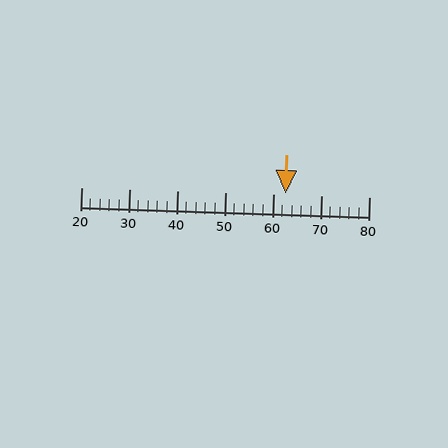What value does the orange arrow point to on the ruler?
The orange arrow points to approximately 63.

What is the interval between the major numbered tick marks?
The major tick marks are spaced 10 units apart.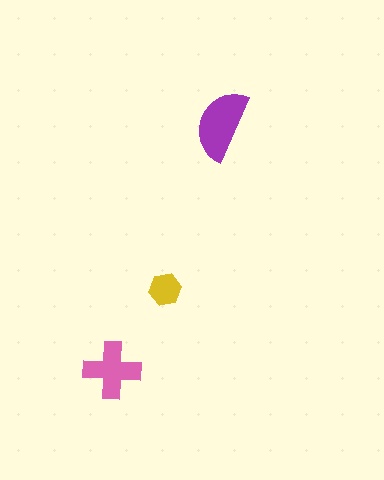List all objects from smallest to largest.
The yellow hexagon, the pink cross, the purple semicircle.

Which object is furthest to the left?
The pink cross is leftmost.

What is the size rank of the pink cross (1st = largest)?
2nd.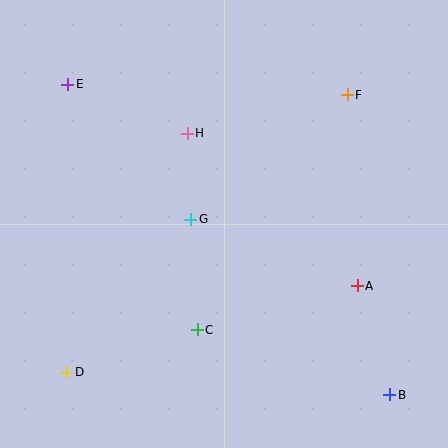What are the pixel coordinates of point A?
Point A is at (357, 286).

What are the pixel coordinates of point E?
Point E is at (68, 84).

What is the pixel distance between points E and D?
The distance between E and D is 288 pixels.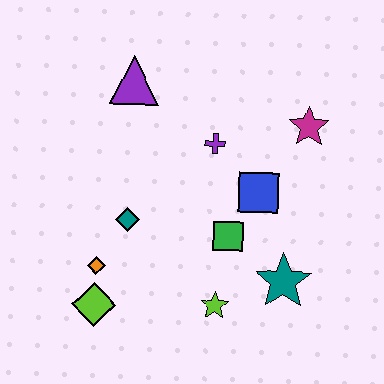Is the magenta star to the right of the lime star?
Yes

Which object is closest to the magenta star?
The blue square is closest to the magenta star.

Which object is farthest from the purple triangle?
The teal star is farthest from the purple triangle.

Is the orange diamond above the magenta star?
No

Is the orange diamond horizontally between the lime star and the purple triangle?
No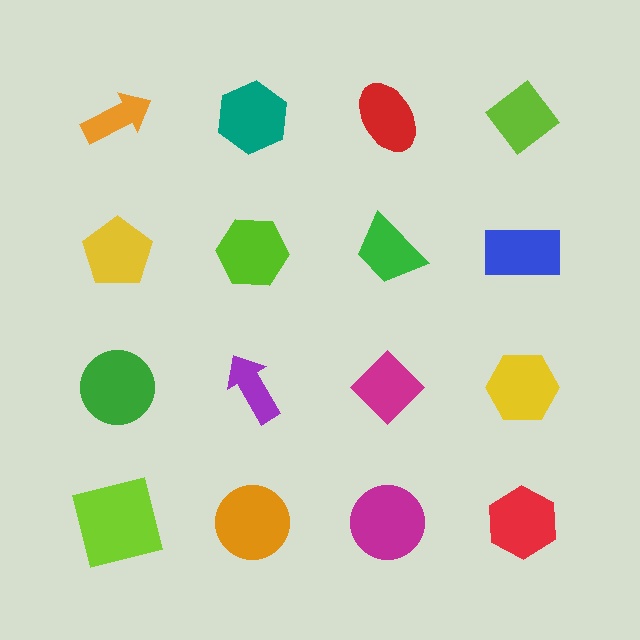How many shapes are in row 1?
4 shapes.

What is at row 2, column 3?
A green trapezoid.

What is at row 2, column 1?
A yellow pentagon.